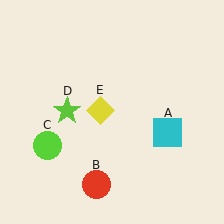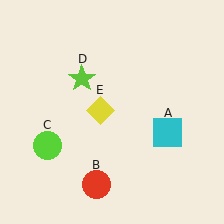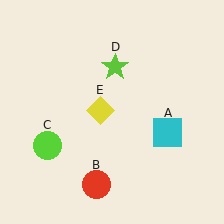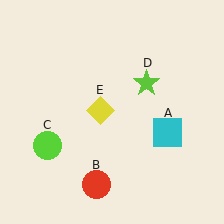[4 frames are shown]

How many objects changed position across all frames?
1 object changed position: lime star (object D).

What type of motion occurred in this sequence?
The lime star (object D) rotated clockwise around the center of the scene.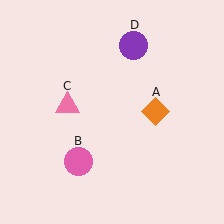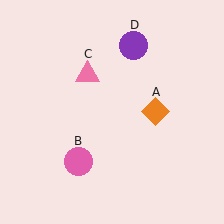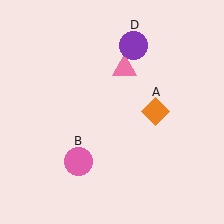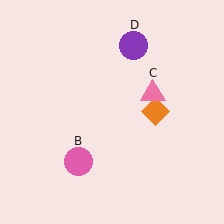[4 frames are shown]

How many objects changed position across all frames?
1 object changed position: pink triangle (object C).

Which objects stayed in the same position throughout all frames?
Orange diamond (object A) and pink circle (object B) and purple circle (object D) remained stationary.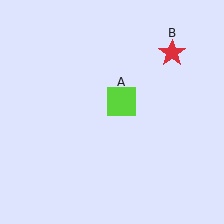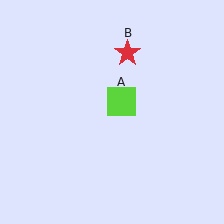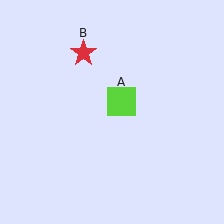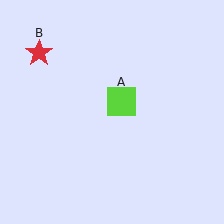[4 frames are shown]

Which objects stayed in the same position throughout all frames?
Lime square (object A) remained stationary.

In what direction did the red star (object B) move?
The red star (object B) moved left.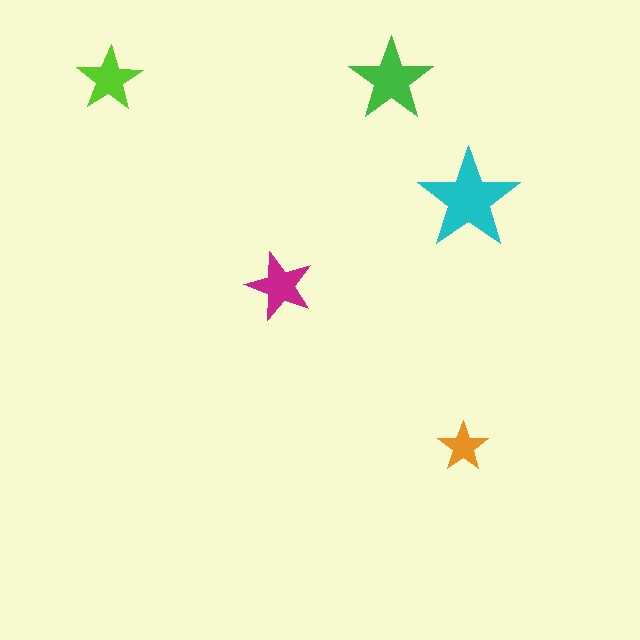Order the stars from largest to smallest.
the cyan one, the green one, the magenta one, the lime one, the orange one.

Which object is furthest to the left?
The lime star is leftmost.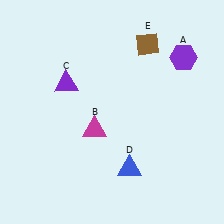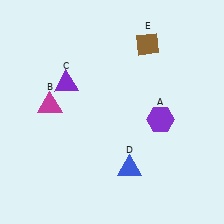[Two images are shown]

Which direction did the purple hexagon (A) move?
The purple hexagon (A) moved down.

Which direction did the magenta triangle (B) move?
The magenta triangle (B) moved left.